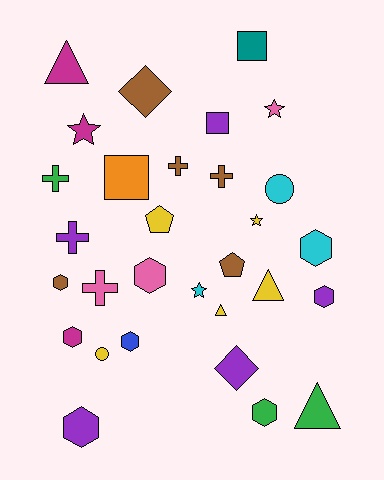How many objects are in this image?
There are 30 objects.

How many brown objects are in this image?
There are 5 brown objects.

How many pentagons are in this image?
There are 2 pentagons.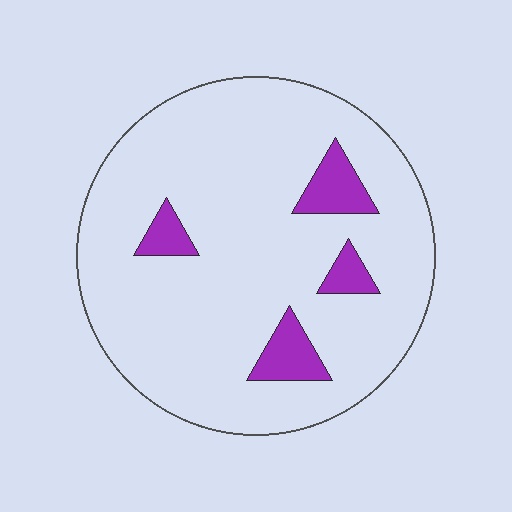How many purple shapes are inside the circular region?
4.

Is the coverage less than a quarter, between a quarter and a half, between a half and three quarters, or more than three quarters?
Less than a quarter.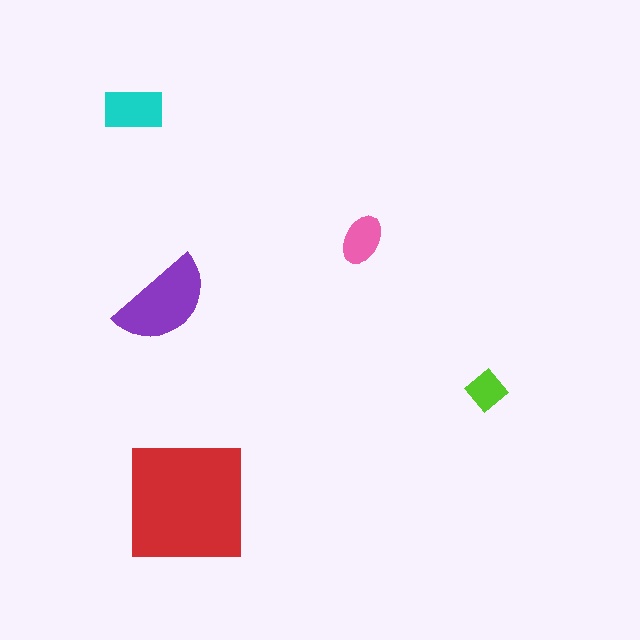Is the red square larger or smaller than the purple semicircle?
Larger.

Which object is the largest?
The red square.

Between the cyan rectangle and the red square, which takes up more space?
The red square.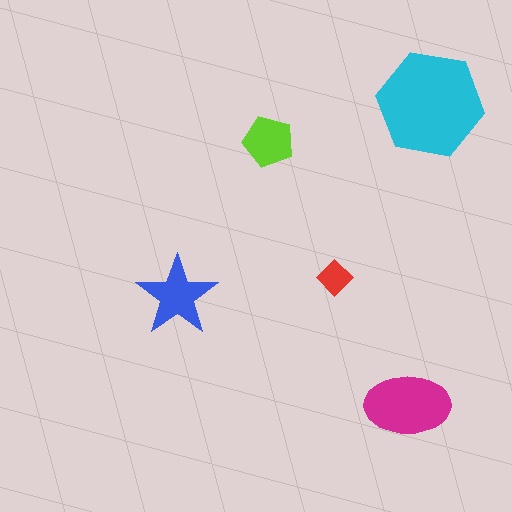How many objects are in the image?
There are 5 objects in the image.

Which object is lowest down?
The magenta ellipse is bottommost.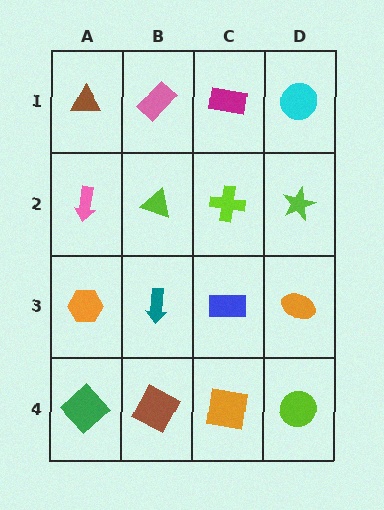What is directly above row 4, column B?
A teal arrow.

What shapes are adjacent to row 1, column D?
A lime star (row 2, column D), a magenta rectangle (row 1, column C).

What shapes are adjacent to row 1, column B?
A lime triangle (row 2, column B), a brown triangle (row 1, column A), a magenta rectangle (row 1, column C).